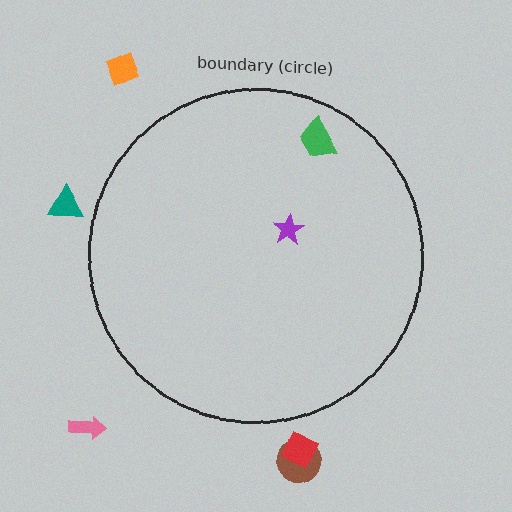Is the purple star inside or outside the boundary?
Inside.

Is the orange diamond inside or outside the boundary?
Outside.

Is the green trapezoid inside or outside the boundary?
Inside.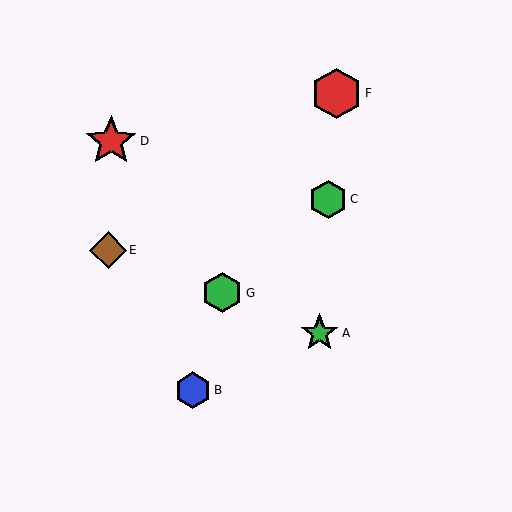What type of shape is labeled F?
Shape F is a red hexagon.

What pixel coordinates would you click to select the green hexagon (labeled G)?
Click at (222, 293) to select the green hexagon G.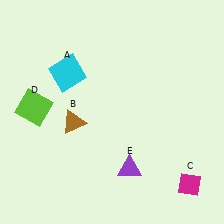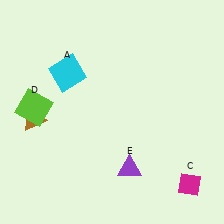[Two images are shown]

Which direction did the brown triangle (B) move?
The brown triangle (B) moved left.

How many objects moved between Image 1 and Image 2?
1 object moved between the two images.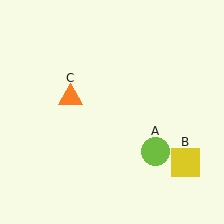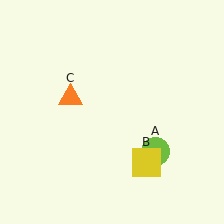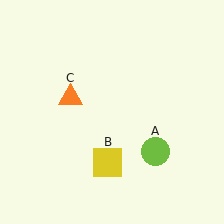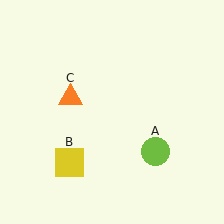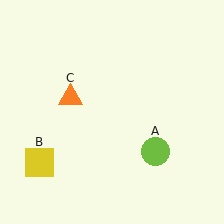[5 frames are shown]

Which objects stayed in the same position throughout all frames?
Lime circle (object A) and orange triangle (object C) remained stationary.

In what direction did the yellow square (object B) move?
The yellow square (object B) moved left.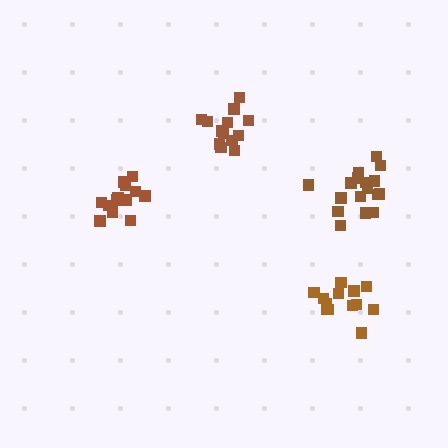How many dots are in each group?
Group 1: 14 dots, Group 2: 13 dots, Group 3: 18 dots, Group 4: 13 dots (58 total).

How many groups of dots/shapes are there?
There are 4 groups.